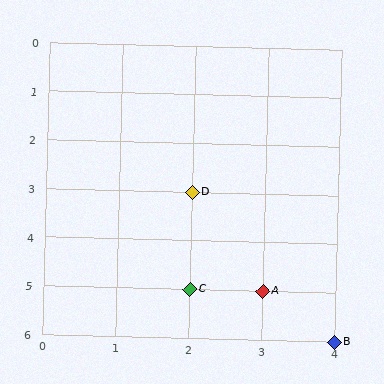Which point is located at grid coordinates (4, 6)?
Point B is at (4, 6).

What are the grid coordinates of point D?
Point D is at grid coordinates (2, 3).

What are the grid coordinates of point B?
Point B is at grid coordinates (4, 6).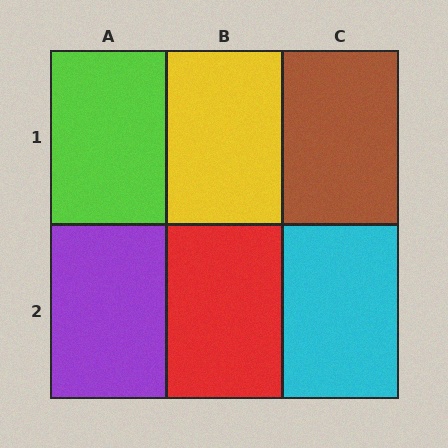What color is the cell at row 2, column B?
Red.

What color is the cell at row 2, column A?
Purple.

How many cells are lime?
1 cell is lime.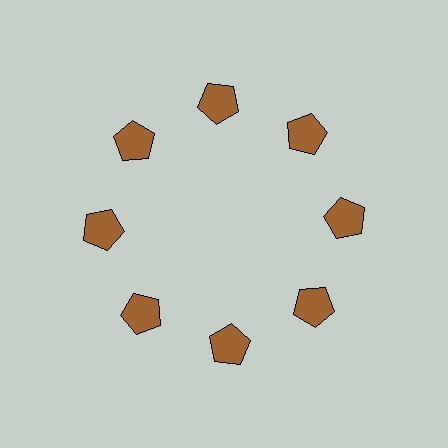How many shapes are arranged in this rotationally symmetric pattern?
There are 8 shapes, arranged in 8 groups of 1.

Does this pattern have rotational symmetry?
Yes, this pattern has 8-fold rotational symmetry. It looks the same after rotating 45 degrees around the center.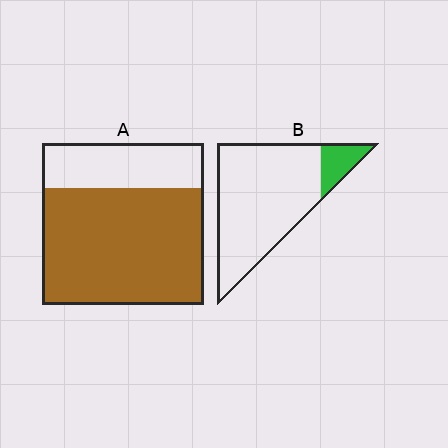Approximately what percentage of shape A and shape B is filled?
A is approximately 70% and B is approximately 15%.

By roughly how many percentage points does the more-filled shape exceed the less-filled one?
By roughly 60 percentage points (A over B).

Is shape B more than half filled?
No.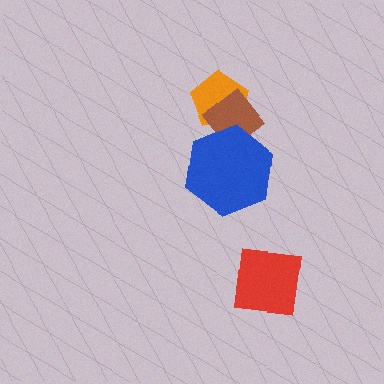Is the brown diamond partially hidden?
Yes, it is partially covered by another shape.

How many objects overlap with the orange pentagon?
1 object overlaps with the orange pentagon.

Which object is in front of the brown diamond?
The blue hexagon is in front of the brown diamond.